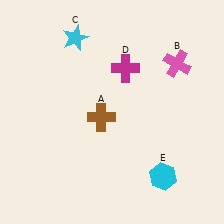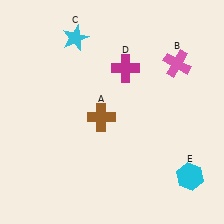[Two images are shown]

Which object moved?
The cyan hexagon (E) moved right.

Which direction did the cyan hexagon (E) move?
The cyan hexagon (E) moved right.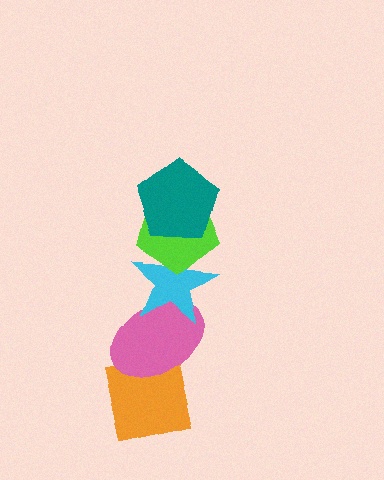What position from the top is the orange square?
The orange square is 5th from the top.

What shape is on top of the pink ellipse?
The cyan star is on top of the pink ellipse.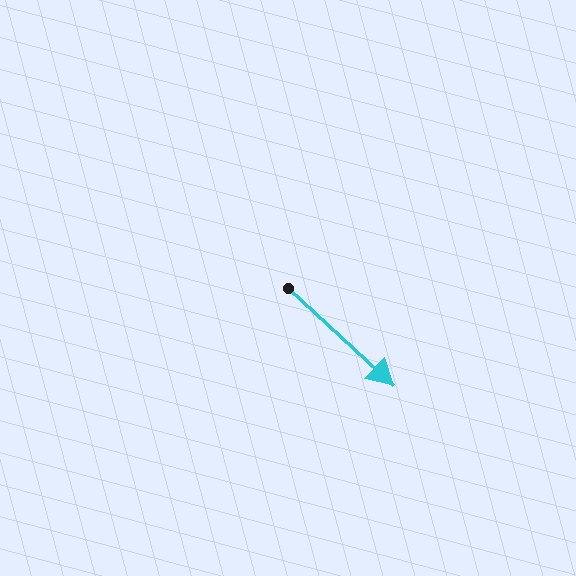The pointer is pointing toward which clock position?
Roughly 4 o'clock.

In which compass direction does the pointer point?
Southeast.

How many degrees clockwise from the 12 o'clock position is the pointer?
Approximately 133 degrees.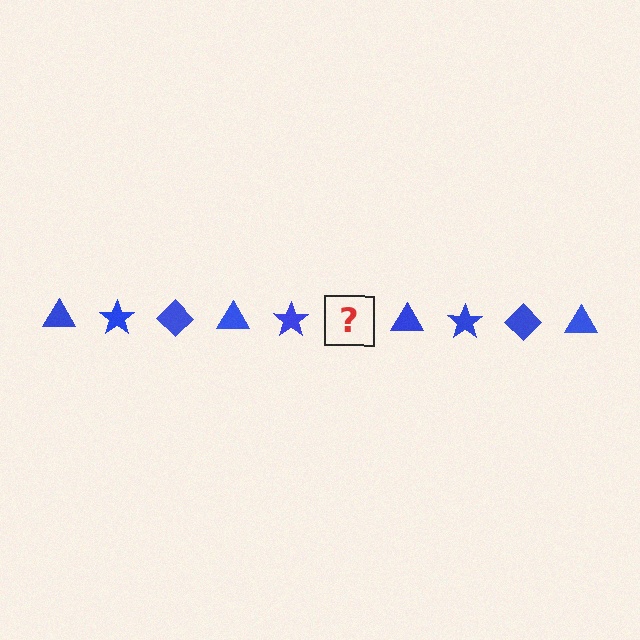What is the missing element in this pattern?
The missing element is a blue diamond.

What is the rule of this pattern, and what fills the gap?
The rule is that the pattern cycles through triangle, star, diamond shapes in blue. The gap should be filled with a blue diamond.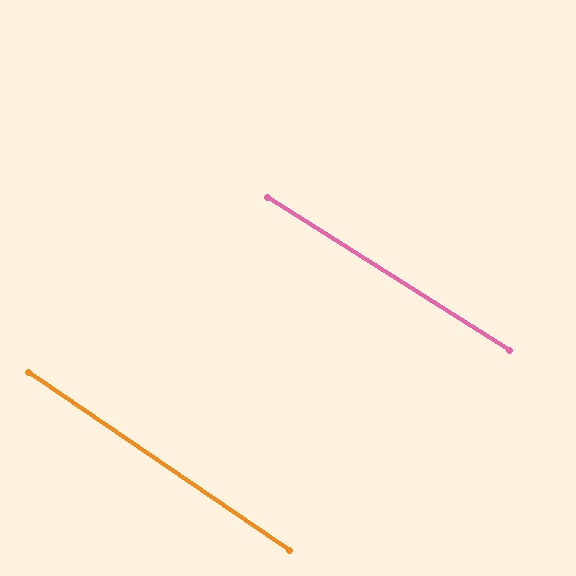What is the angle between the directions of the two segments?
Approximately 2 degrees.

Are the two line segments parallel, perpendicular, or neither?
Parallel — their directions differ by only 1.8°.